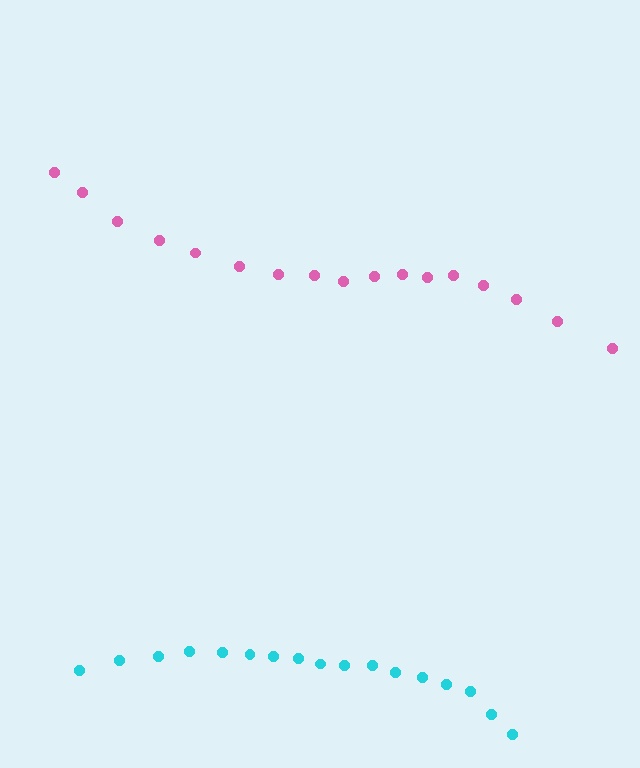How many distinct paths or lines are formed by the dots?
There are 2 distinct paths.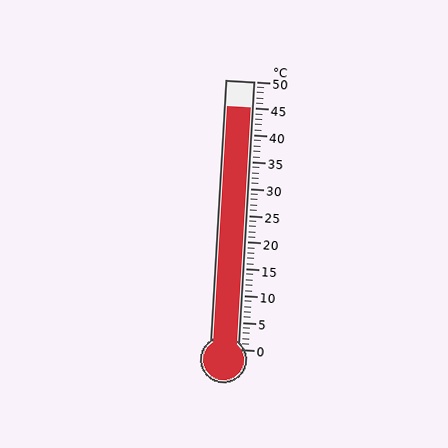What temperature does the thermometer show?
The thermometer shows approximately 45°C.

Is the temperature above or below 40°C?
The temperature is above 40°C.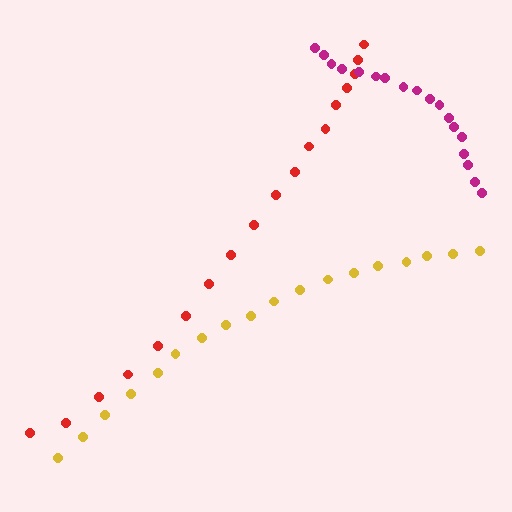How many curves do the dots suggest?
There are 3 distinct paths.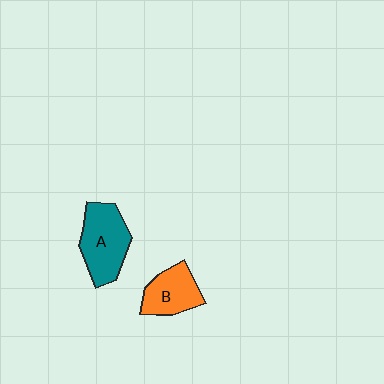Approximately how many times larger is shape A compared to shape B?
Approximately 1.4 times.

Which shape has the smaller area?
Shape B (orange).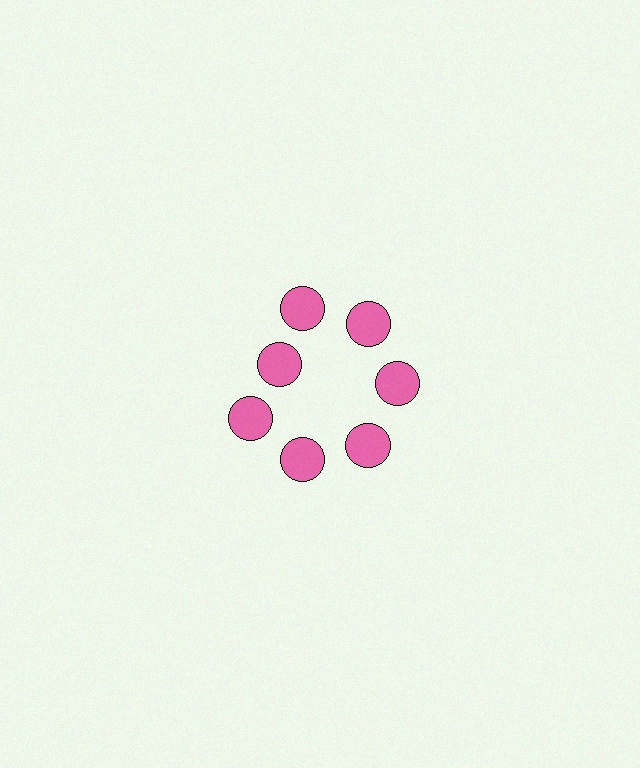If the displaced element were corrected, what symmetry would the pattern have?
It would have 7-fold rotational symmetry — the pattern would map onto itself every 51 degrees.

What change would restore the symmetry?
The symmetry would be restored by moving it outward, back onto the ring so that all 7 circles sit at equal angles and equal distance from the center.